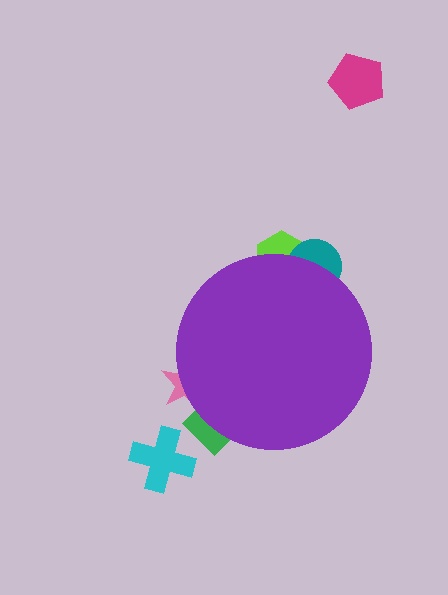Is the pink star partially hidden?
Yes, the pink star is partially hidden behind the purple circle.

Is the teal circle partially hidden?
Yes, the teal circle is partially hidden behind the purple circle.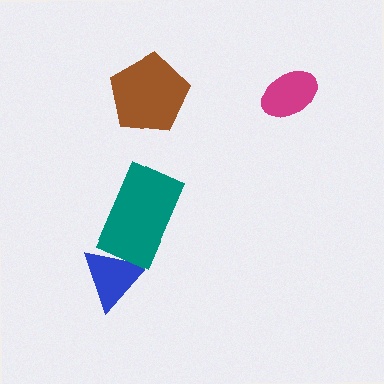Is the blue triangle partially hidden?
Yes, it is partially covered by another shape.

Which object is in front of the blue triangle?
The teal rectangle is in front of the blue triangle.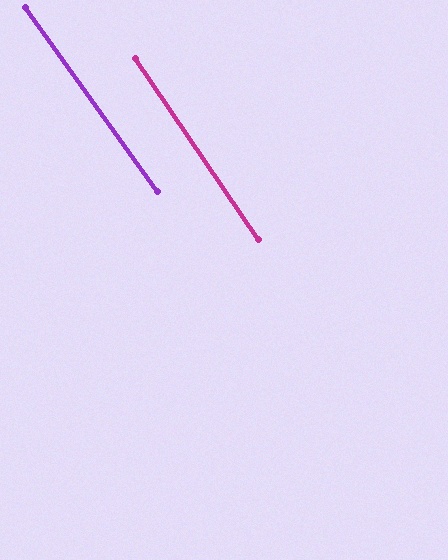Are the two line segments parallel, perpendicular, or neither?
Parallel — their directions differ by only 1.3°.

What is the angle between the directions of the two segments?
Approximately 1 degree.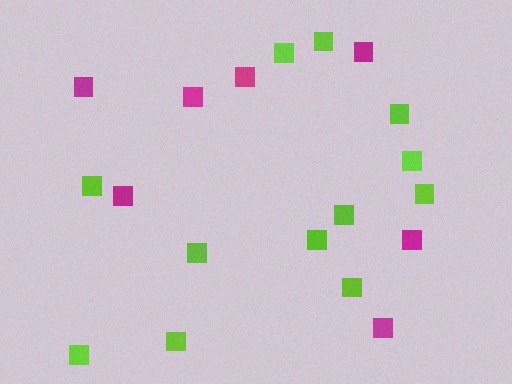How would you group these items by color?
There are 2 groups: one group of magenta squares (7) and one group of lime squares (12).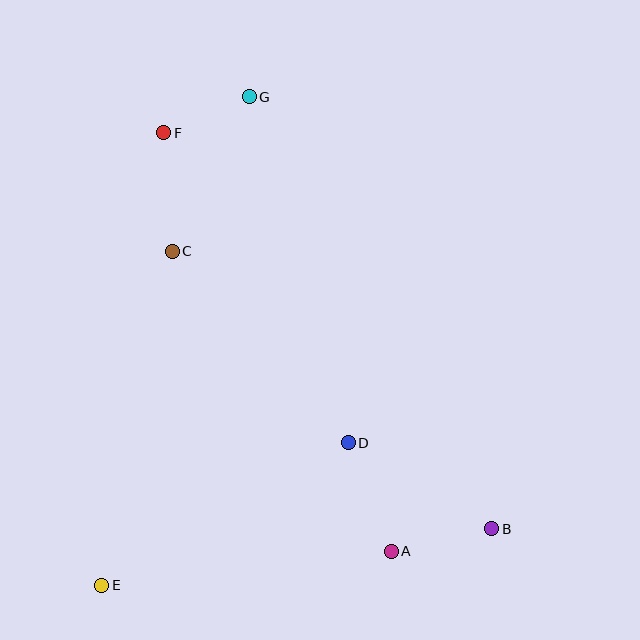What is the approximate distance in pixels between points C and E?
The distance between C and E is approximately 341 pixels.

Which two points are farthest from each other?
Points B and F are farthest from each other.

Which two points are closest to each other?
Points F and G are closest to each other.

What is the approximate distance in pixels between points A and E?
The distance between A and E is approximately 291 pixels.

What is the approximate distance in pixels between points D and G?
The distance between D and G is approximately 360 pixels.